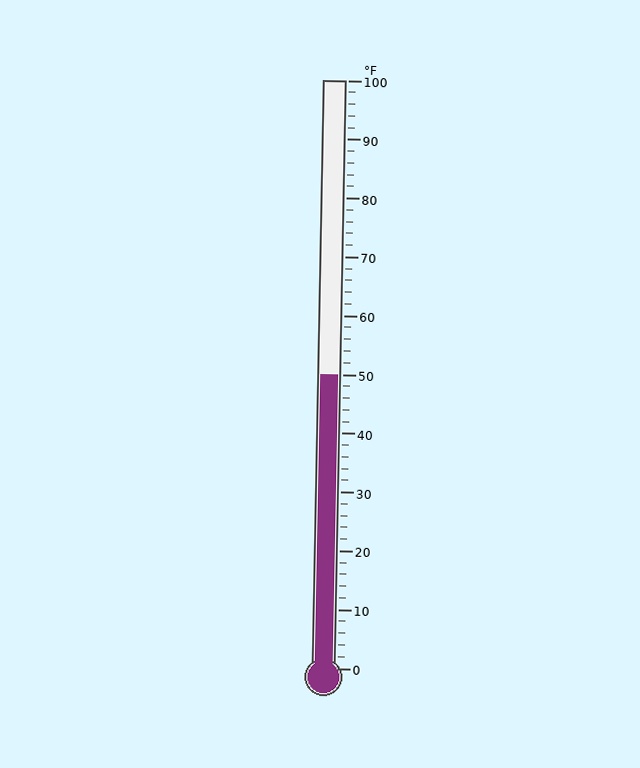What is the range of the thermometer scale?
The thermometer scale ranges from 0°F to 100°F.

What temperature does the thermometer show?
The thermometer shows approximately 50°F.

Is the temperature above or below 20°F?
The temperature is above 20°F.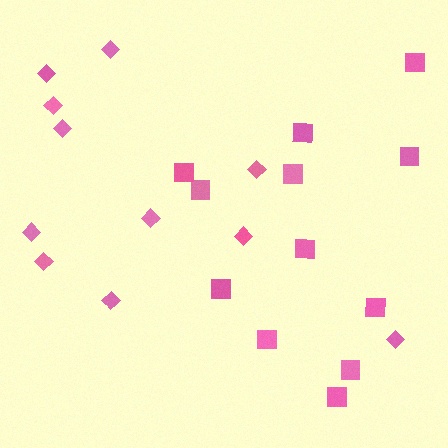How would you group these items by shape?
There are 2 groups: one group of diamonds (11) and one group of squares (12).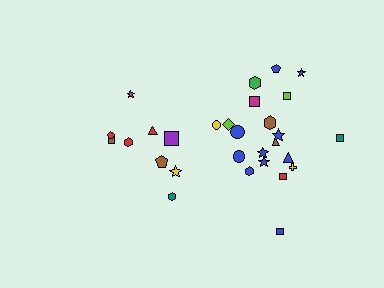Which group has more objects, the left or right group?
The right group.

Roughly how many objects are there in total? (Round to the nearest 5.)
Roughly 30 objects in total.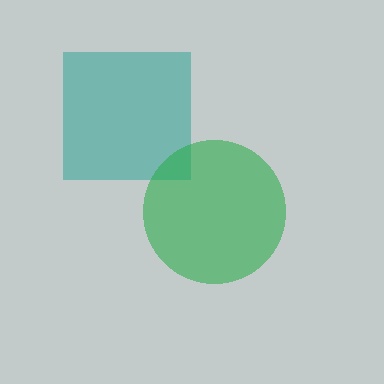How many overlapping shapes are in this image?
There are 2 overlapping shapes in the image.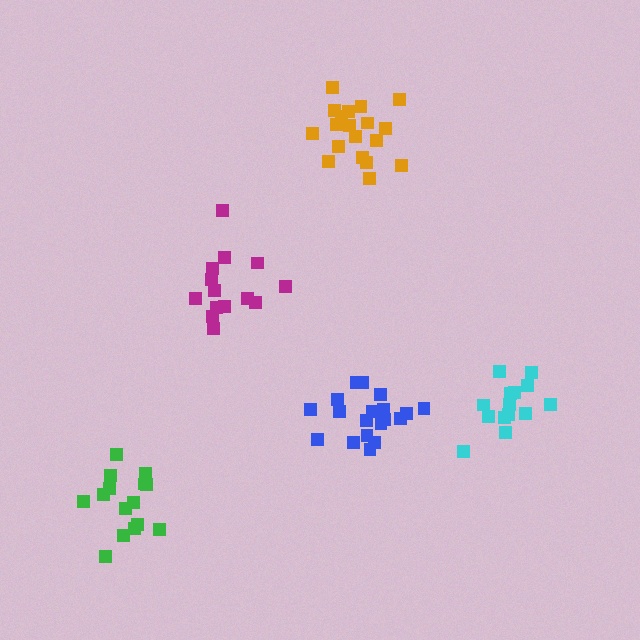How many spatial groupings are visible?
There are 5 spatial groupings.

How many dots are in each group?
Group 1: 14 dots, Group 2: 15 dots, Group 3: 19 dots, Group 4: 19 dots, Group 5: 15 dots (82 total).